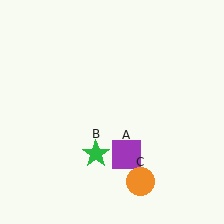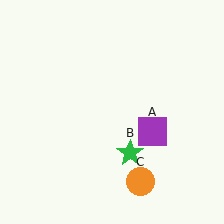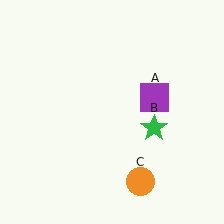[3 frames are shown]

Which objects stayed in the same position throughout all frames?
Orange circle (object C) remained stationary.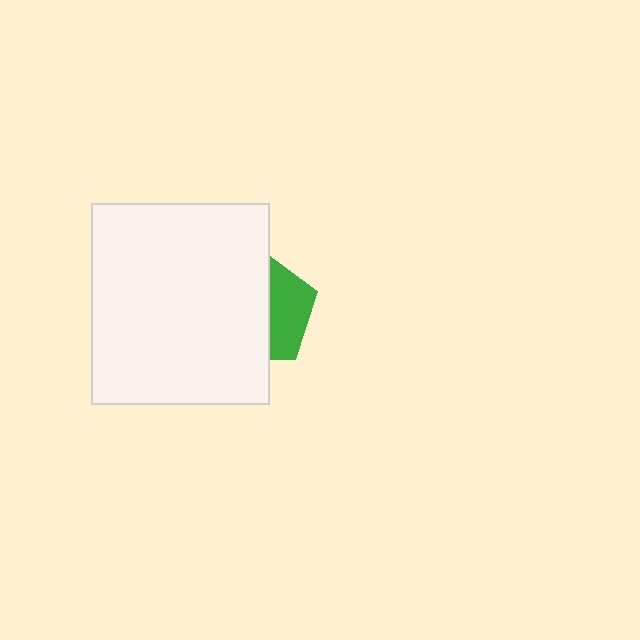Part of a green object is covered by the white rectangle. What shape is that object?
It is a pentagon.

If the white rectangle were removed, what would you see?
You would see the complete green pentagon.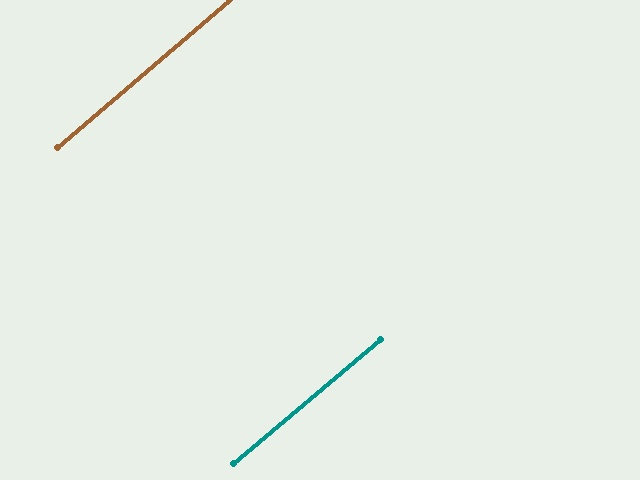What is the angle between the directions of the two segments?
Approximately 0 degrees.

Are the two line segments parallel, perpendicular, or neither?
Parallel — their directions differ by only 0.5°.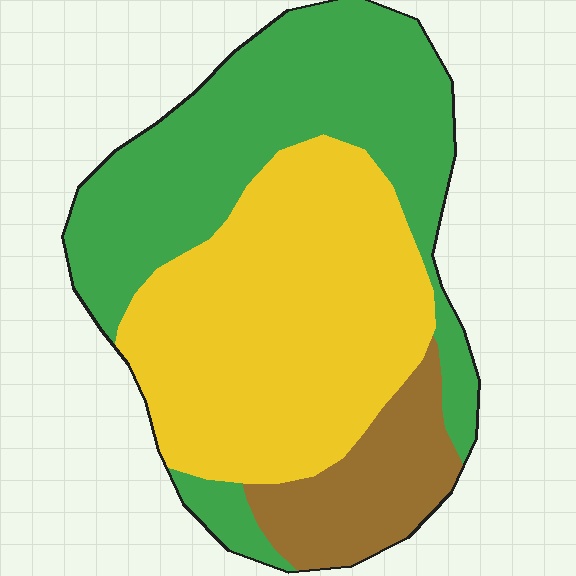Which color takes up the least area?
Brown, at roughly 15%.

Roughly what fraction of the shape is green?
Green takes up about two fifths (2/5) of the shape.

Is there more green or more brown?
Green.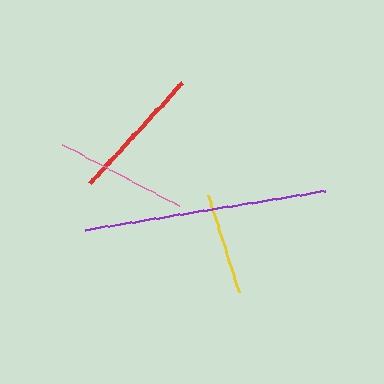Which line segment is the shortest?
The yellow line is the shortest at approximately 102 pixels.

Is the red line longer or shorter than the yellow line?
The red line is longer than the yellow line.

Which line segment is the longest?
The purple line is the longest at approximately 243 pixels.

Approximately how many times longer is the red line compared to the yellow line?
The red line is approximately 1.3 times the length of the yellow line.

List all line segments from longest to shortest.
From longest to shortest: purple, red, pink, yellow.